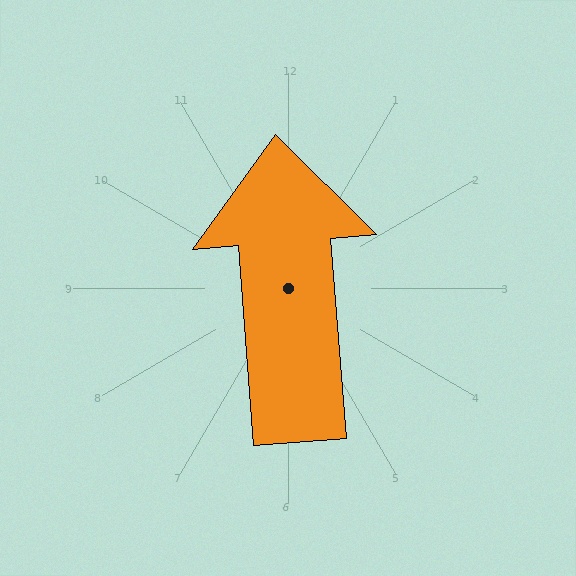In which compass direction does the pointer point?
North.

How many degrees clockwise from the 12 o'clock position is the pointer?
Approximately 356 degrees.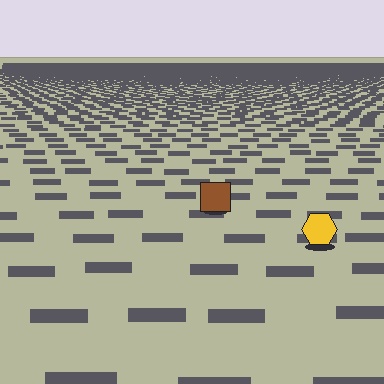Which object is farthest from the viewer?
The brown square is farthest from the viewer. It appears smaller and the ground texture around it is denser.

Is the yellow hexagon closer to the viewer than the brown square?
Yes. The yellow hexagon is closer — you can tell from the texture gradient: the ground texture is coarser near it.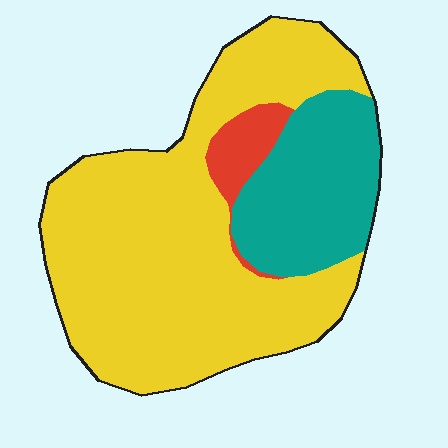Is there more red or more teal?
Teal.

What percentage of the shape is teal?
Teal takes up between a sixth and a third of the shape.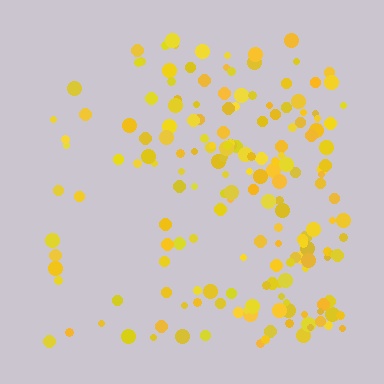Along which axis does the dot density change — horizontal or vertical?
Horizontal.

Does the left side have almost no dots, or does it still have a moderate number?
Still a moderate number, just noticeably fewer than the right.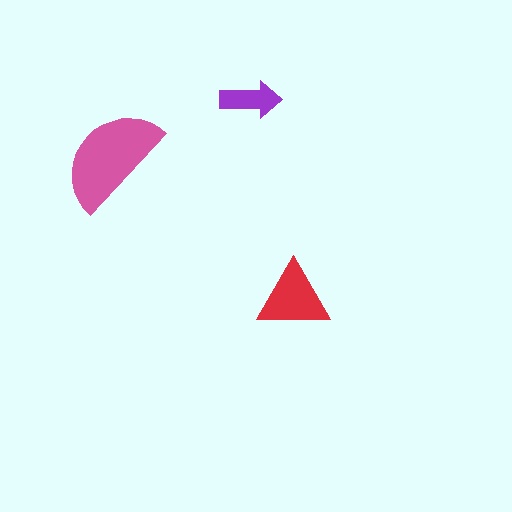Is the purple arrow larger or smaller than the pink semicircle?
Smaller.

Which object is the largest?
The pink semicircle.